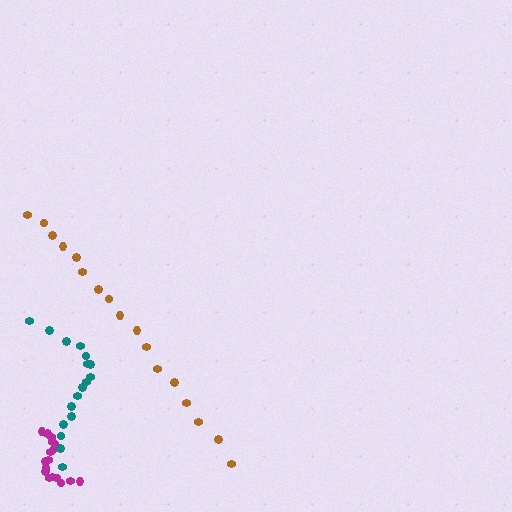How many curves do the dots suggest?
There are 3 distinct paths.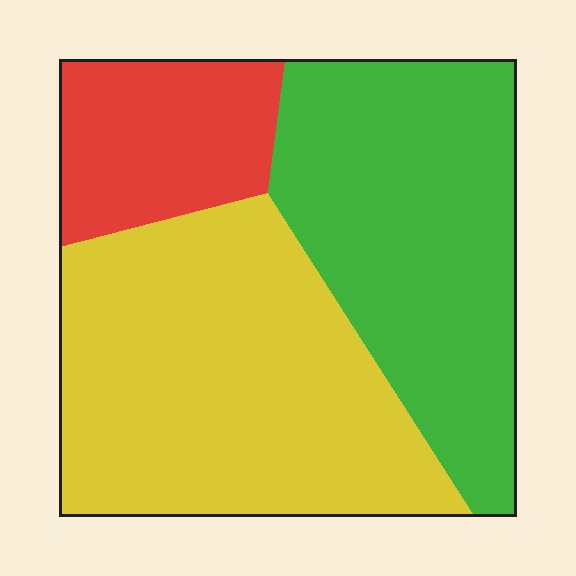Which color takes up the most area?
Yellow, at roughly 45%.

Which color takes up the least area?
Red, at roughly 15%.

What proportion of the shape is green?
Green takes up between a third and a half of the shape.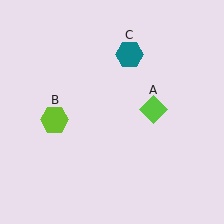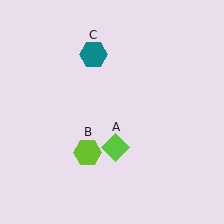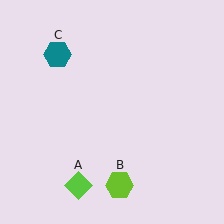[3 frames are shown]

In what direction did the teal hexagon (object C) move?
The teal hexagon (object C) moved left.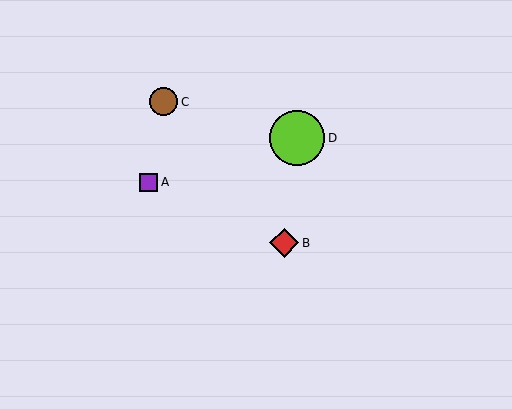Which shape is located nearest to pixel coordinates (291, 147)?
The lime circle (labeled D) at (297, 138) is nearest to that location.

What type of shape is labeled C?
Shape C is a brown circle.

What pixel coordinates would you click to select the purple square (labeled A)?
Click at (149, 182) to select the purple square A.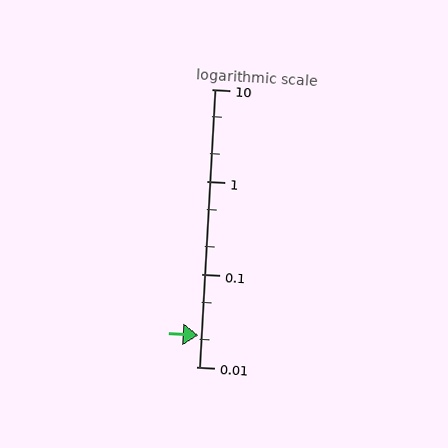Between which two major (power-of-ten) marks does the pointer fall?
The pointer is between 0.01 and 0.1.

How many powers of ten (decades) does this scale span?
The scale spans 3 decades, from 0.01 to 10.